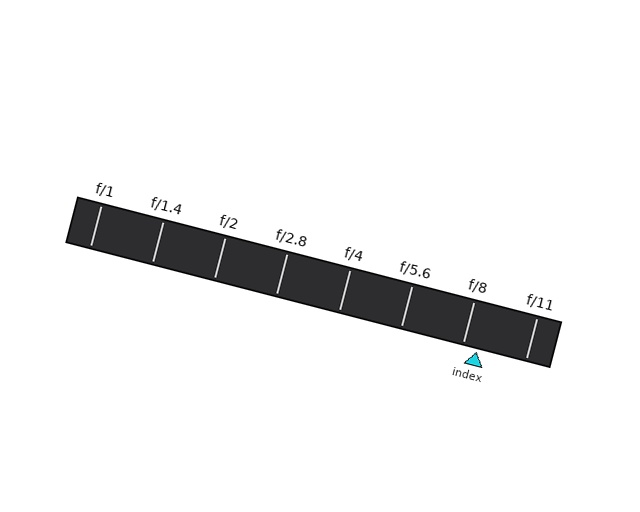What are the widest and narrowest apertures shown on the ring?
The widest aperture shown is f/1 and the narrowest is f/11.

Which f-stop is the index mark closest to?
The index mark is closest to f/8.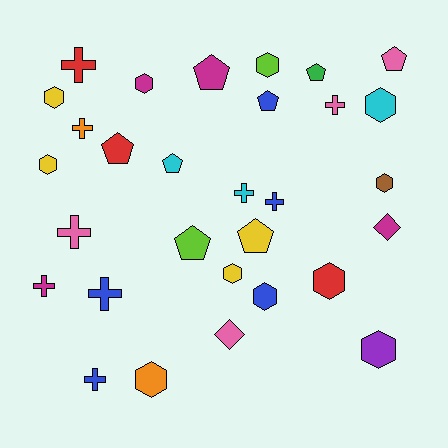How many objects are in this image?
There are 30 objects.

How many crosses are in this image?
There are 9 crosses.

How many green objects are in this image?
There is 1 green object.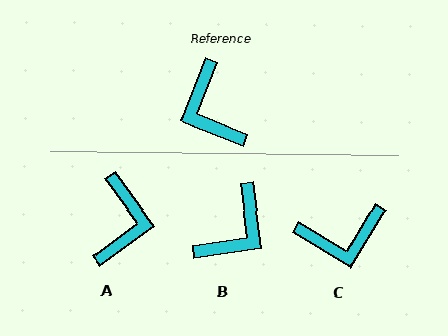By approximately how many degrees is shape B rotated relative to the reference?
Approximately 120 degrees counter-clockwise.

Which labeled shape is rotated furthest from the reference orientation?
A, about 148 degrees away.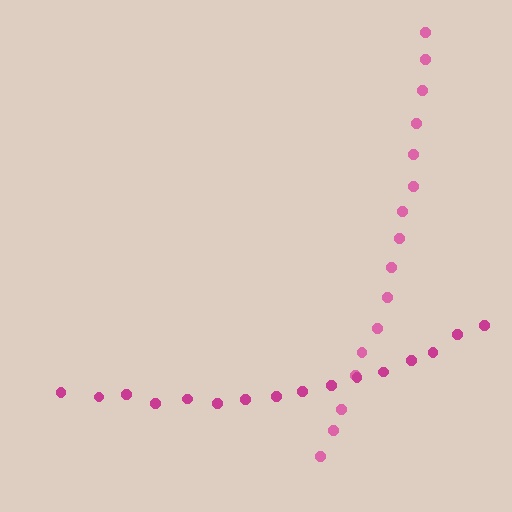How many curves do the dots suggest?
There are 2 distinct paths.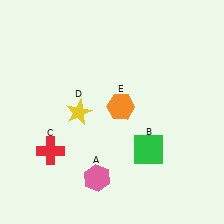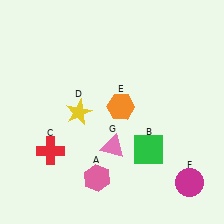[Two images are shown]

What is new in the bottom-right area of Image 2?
A pink triangle (G) was added in the bottom-right area of Image 2.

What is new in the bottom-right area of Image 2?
A magenta circle (F) was added in the bottom-right area of Image 2.